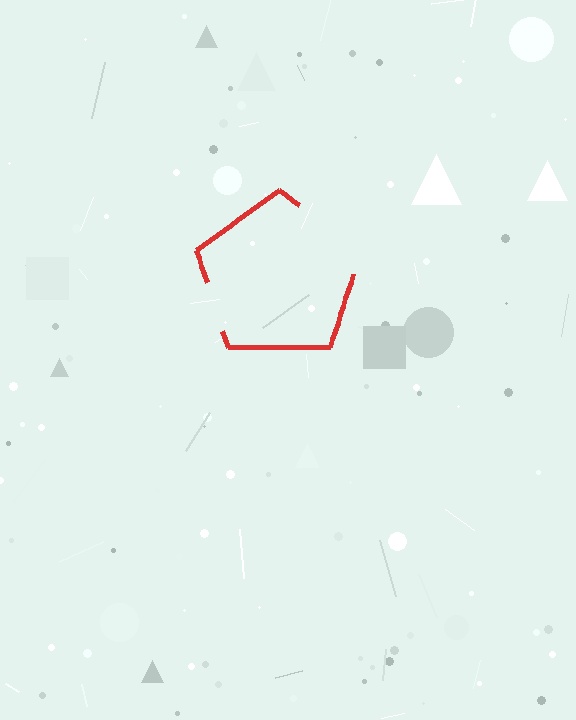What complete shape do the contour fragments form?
The contour fragments form a pentagon.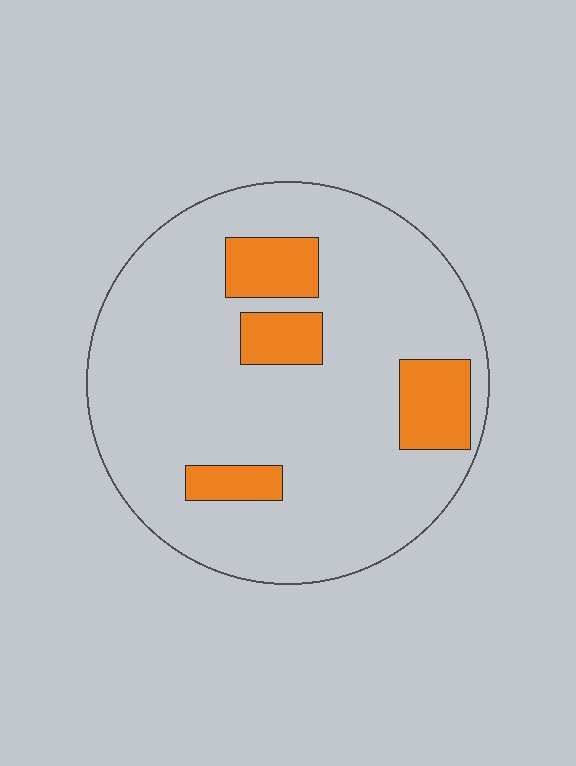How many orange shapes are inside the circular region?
4.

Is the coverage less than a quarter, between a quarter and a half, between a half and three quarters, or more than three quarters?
Less than a quarter.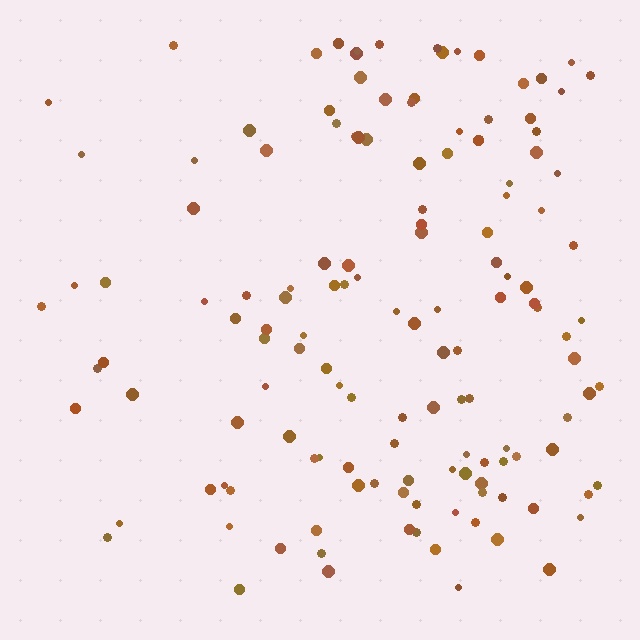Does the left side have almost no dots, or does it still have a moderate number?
Still a moderate number, just noticeably fewer than the right.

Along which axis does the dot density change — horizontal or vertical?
Horizontal.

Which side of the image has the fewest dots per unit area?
The left.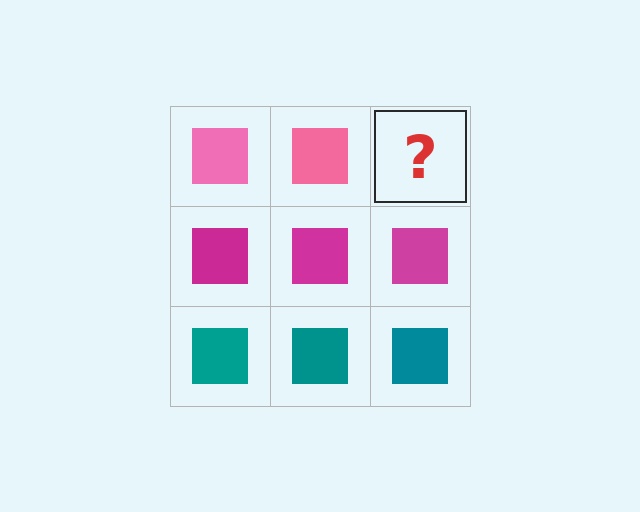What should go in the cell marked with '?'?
The missing cell should contain a pink square.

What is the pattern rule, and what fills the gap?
The rule is that each row has a consistent color. The gap should be filled with a pink square.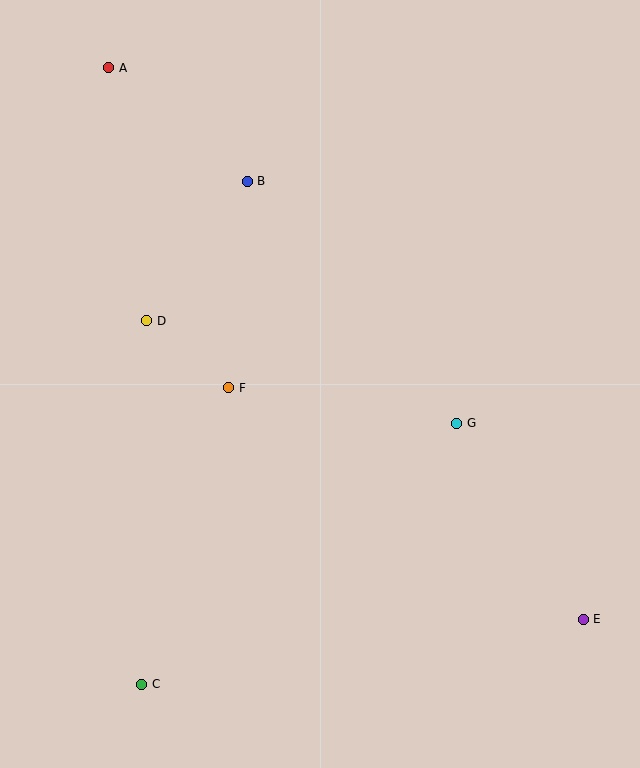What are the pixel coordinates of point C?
Point C is at (142, 685).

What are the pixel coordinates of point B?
Point B is at (247, 181).